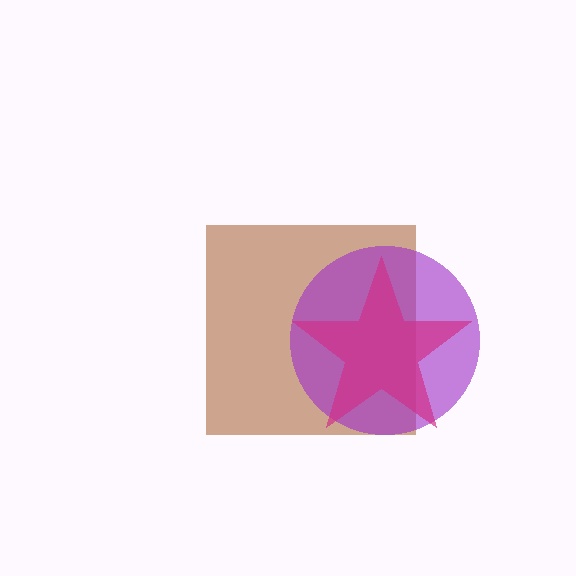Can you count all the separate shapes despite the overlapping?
Yes, there are 3 separate shapes.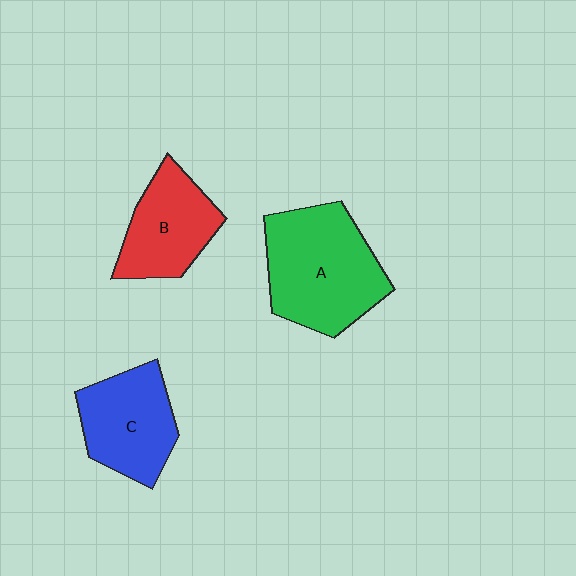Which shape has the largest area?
Shape A (green).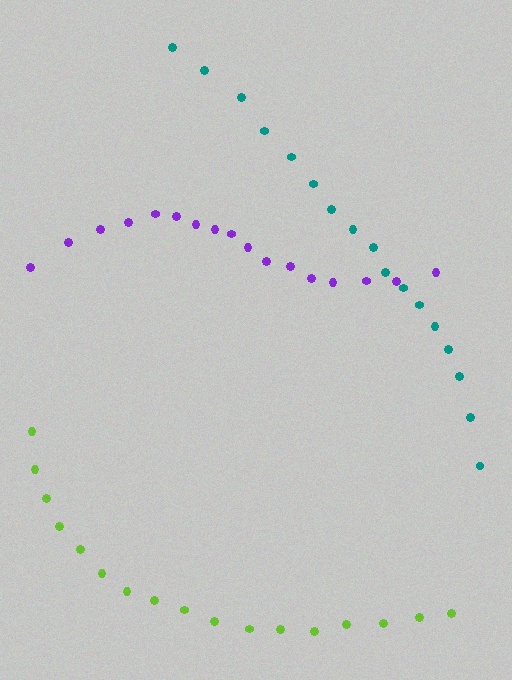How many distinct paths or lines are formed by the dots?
There are 3 distinct paths.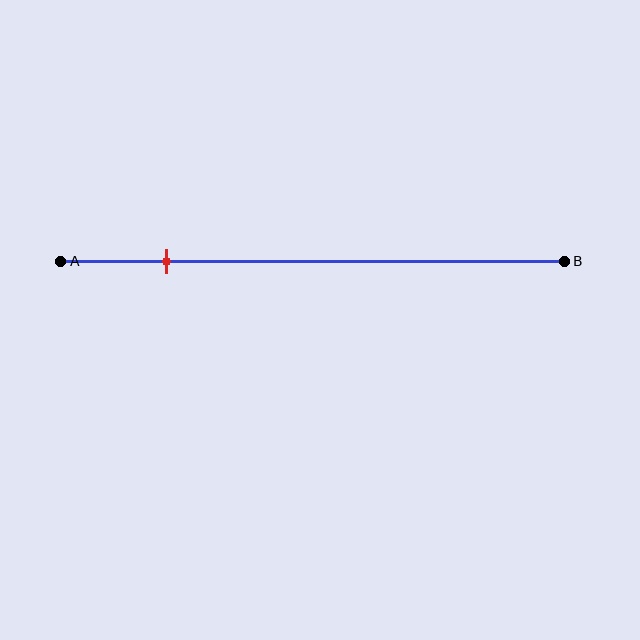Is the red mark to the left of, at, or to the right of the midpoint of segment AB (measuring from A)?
The red mark is to the left of the midpoint of segment AB.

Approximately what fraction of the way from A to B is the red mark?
The red mark is approximately 20% of the way from A to B.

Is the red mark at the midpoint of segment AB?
No, the mark is at about 20% from A, not at the 50% midpoint.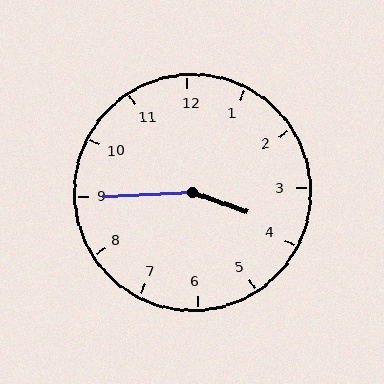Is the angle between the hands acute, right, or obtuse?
It is obtuse.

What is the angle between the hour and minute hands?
Approximately 158 degrees.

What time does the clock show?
3:45.